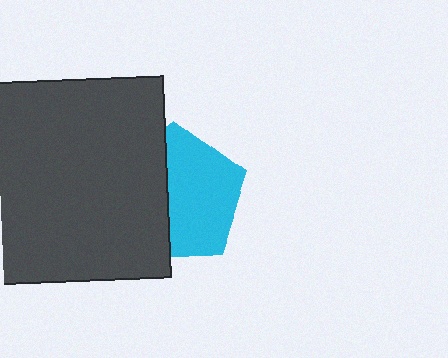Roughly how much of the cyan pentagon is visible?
About half of it is visible (roughly 58%).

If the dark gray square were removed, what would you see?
You would see the complete cyan pentagon.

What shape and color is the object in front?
The object in front is a dark gray square.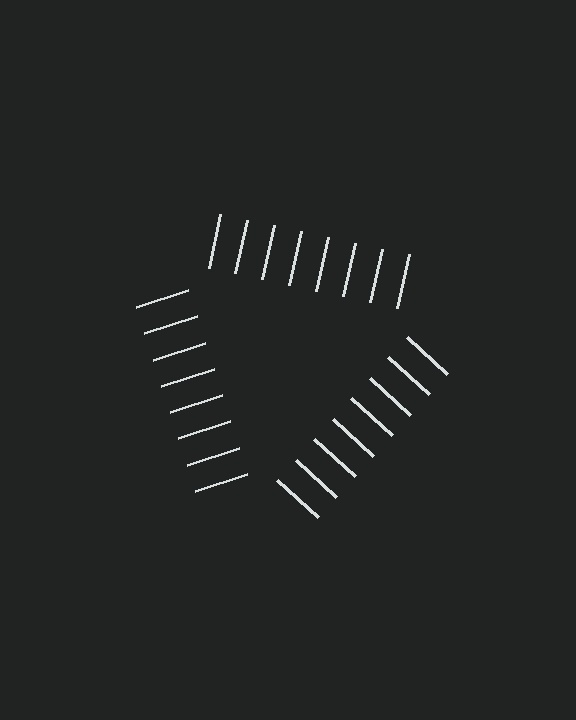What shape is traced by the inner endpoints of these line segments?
An illusory triangle — the line segments terminate on its edges but no continuous stroke is drawn.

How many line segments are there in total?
24 — 8 along each of the 3 edges.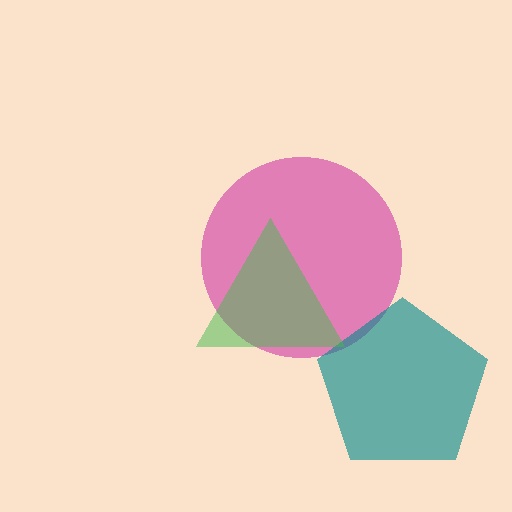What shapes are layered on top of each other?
The layered shapes are: a magenta circle, a teal pentagon, a green triangle.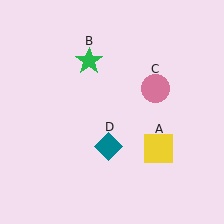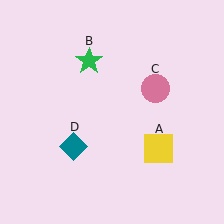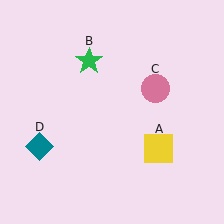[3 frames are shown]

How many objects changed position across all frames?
1 object changed position: teal diamond (object D).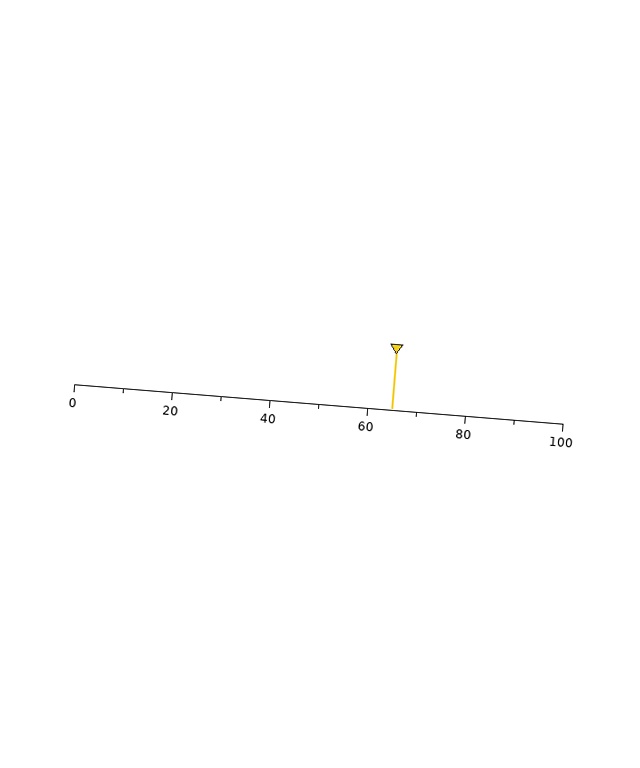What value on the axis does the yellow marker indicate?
The marker indicates approximately 65.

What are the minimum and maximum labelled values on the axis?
The axis runs from 0 to 100.